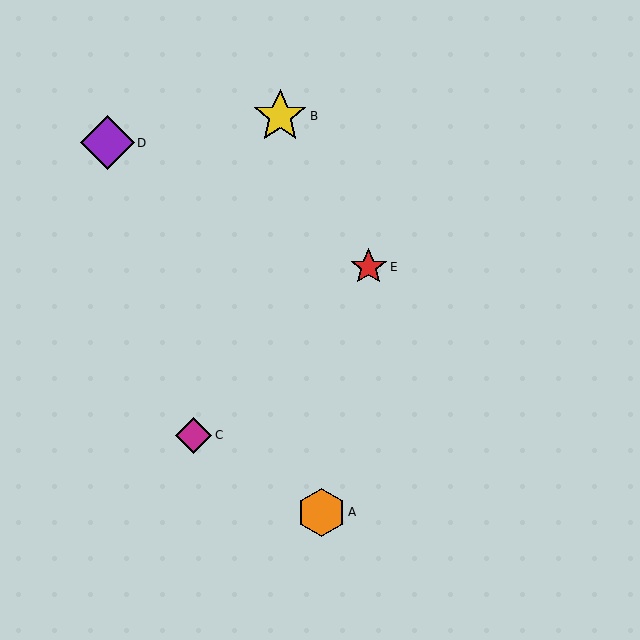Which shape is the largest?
The purple diamond (labeled D) is the largest.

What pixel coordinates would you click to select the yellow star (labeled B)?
Click at (280, 116) to select the yellow star B.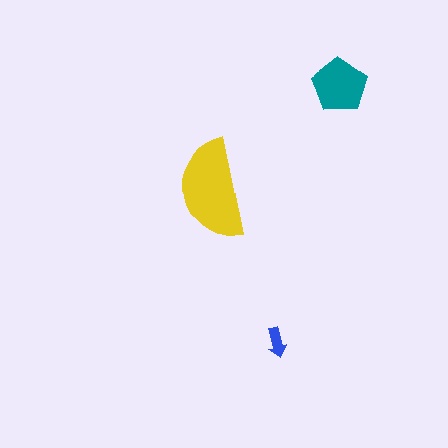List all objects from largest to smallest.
The yellow semicircle, the teal pentagon, the blue arrow.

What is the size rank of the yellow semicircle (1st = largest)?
1st.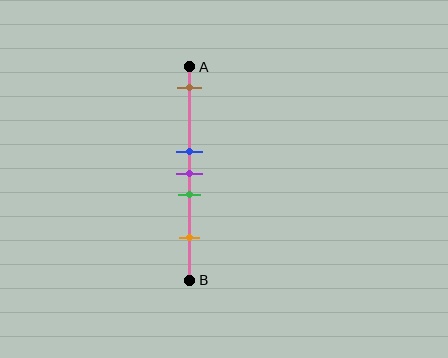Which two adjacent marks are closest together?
The blue and purple marks are the closest adjacent pair.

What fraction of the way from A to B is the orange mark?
The orange mark is approximately 80% (0.8) of the way from A to B.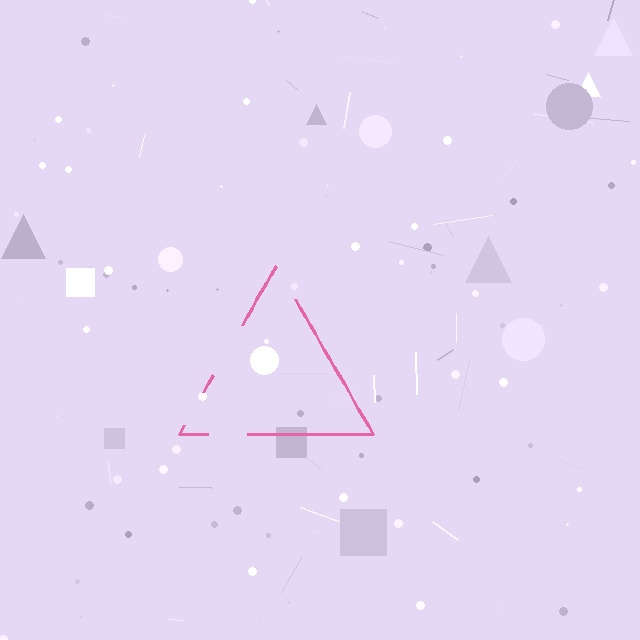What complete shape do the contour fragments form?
The contour fragments form a triangle.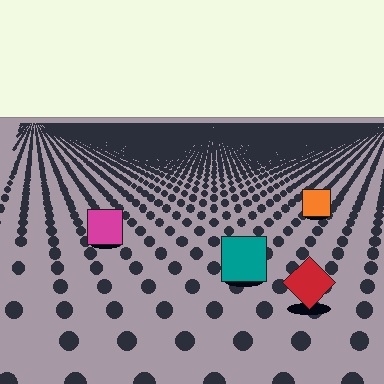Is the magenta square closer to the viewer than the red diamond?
No. The red diamond is closer — you can tell from the texture gradient: the ground texture is coarser near it.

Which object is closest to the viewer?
The red diamond is closest. The texture marks near it are larger and more spread out.